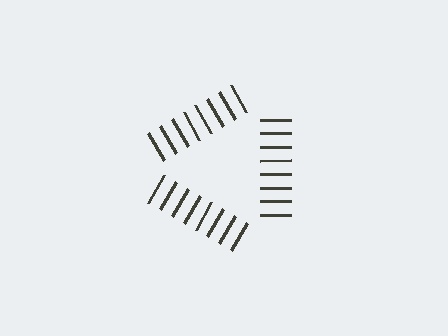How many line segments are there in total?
24 — 8 along each of the 3 edges.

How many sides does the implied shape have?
3 sides — the line-ends trace a triangle.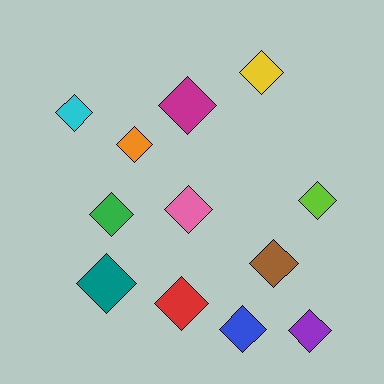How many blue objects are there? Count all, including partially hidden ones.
There is 1 blue object.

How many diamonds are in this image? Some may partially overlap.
There are 12 diamonds.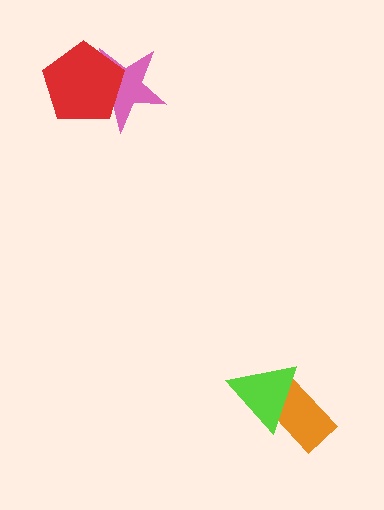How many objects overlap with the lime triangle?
1 object overlaps with the lime triangle.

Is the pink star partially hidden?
Yes, it is partially covered by another shape.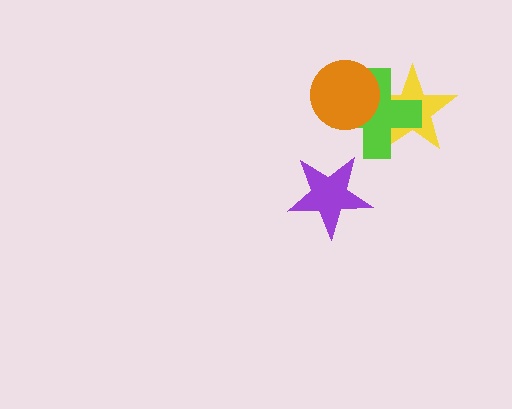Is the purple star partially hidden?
No, no other shape covers it.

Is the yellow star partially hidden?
Yes, it is partially covered by another shape.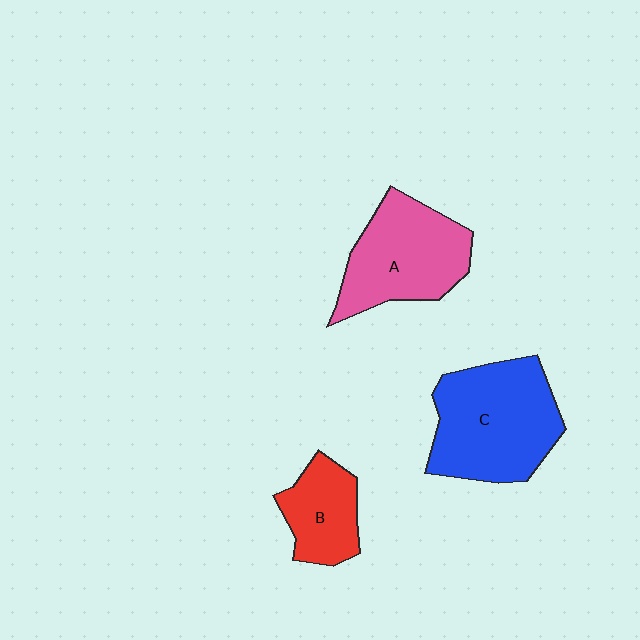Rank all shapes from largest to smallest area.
From largest to smallest: C (blue), A (pink), B (red).